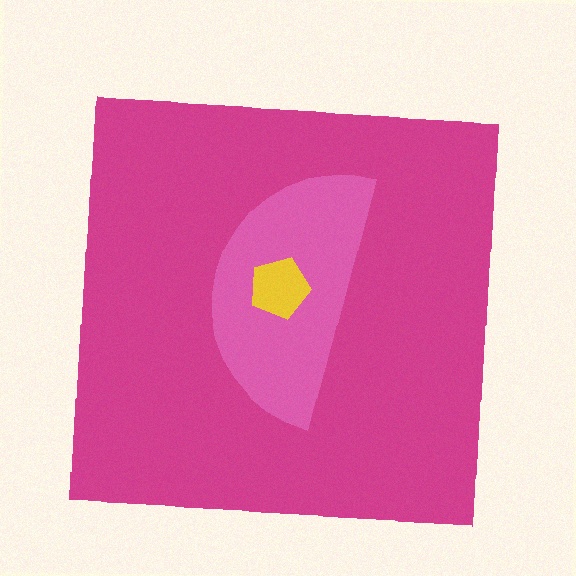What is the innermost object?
The yellow pentagon.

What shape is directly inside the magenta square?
The pink semicircle.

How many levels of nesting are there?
3.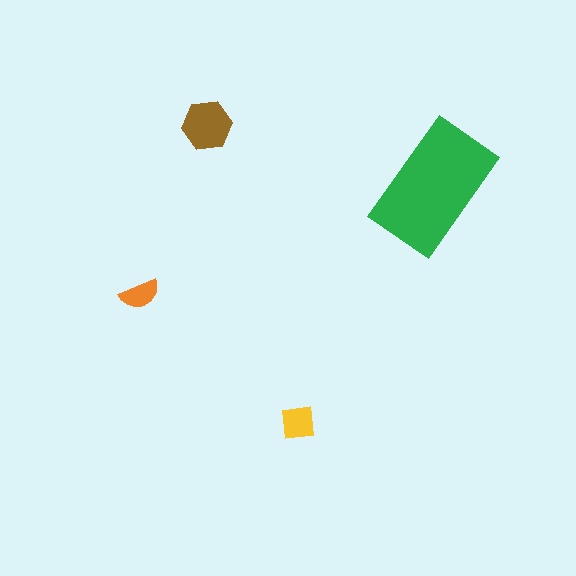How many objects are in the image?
There are 4 objects in the image.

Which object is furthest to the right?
The green rectangle is rightmost.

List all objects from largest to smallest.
The green rectangle, the brown hexagon, the yellow square, the orange semicircle.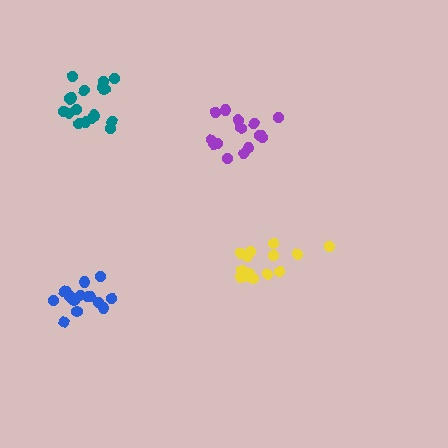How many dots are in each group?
Group 1: 14 dots, Group 2: 15 dots, Group 3: 17 dots, Group 4: 15 dots (61 total).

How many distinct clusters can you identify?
There are 4 distinct clusters.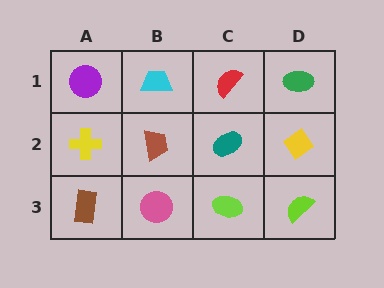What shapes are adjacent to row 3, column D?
A yellow diamond (row 2, column D), a lime ellipse (row 3, column C).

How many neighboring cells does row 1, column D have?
2.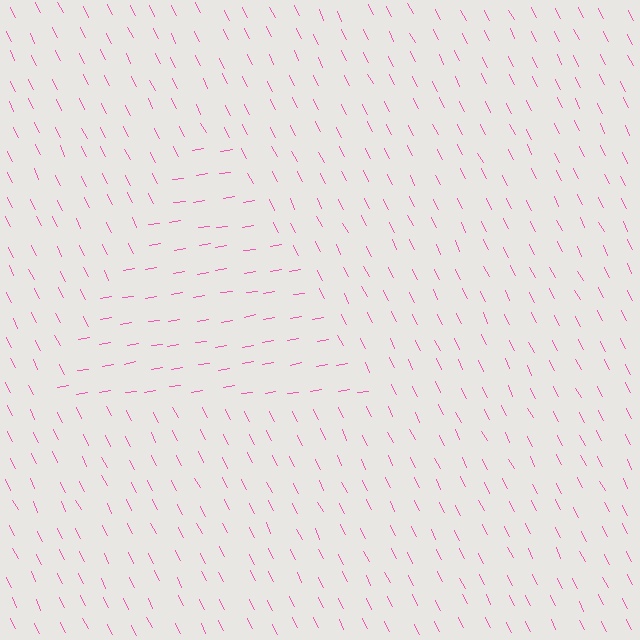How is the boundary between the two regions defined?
The boundary is defined purely by a change in line orientation (approximately 73 degrees difference). All lines are the same color and thickness.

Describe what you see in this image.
The image is filled with small pink line segments. A triangle region in the image has lines oriented differently from the surrounding lines, creating a visible texture boundary.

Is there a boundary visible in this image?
Yes, there is a texture boundary formed by a change in line orientation.